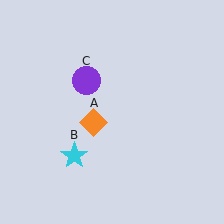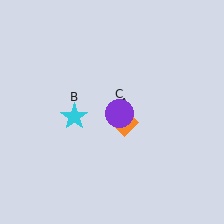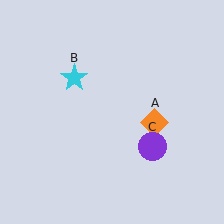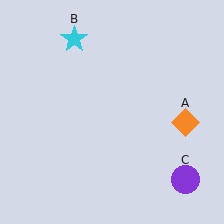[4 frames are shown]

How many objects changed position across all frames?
3 objects changed position: orange diamond (object A), cyan star (object B), purple circle (object C).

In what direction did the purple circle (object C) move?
The purple circle (object C) moved down and to the right.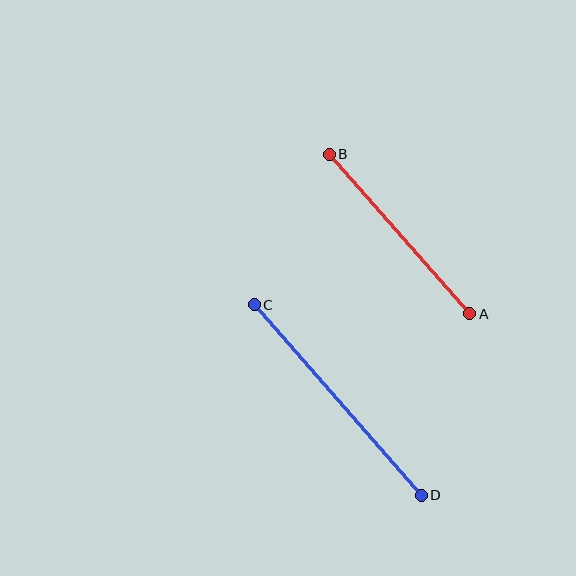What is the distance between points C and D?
The distance is approximately 253 pixels.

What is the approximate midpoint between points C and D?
The midpoint is at approximately (338, 400) pixels.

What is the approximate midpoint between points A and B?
The midpoint is at approximately (399, 234) pixels.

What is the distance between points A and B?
The distance is approximately 212 pixels.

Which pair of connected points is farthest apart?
Points C and D are farthest apart.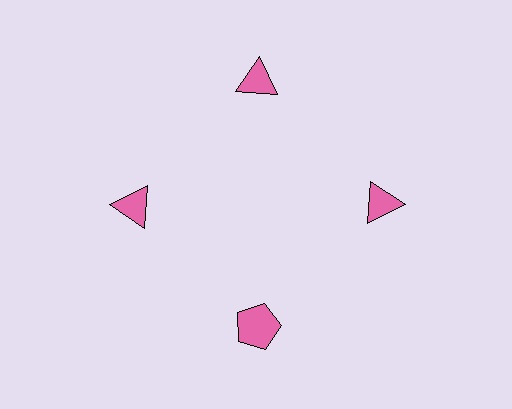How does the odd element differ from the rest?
It has a different shape: pentagon instead of triangle.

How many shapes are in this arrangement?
There are 4 shapes arranged in a ring pattern.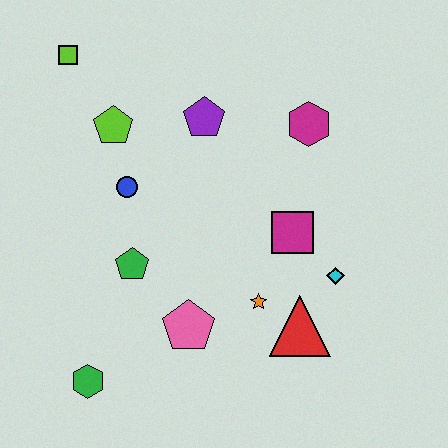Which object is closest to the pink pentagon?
The orange star is closest to the pink pentagon.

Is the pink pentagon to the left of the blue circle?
No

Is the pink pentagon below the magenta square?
Yes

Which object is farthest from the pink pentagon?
The lime square is farthest from the pink pentagon.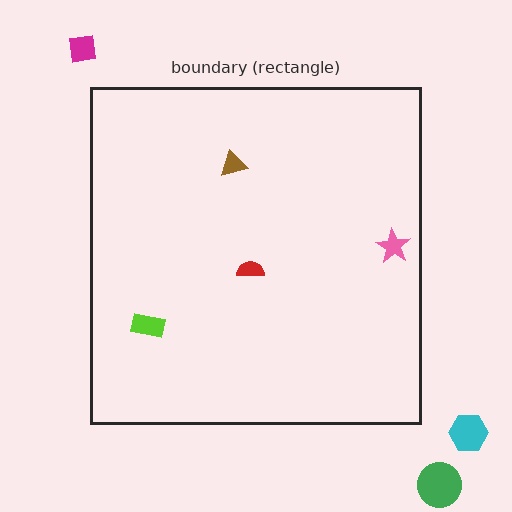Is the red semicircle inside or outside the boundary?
Inside.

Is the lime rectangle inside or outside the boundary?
Inside.